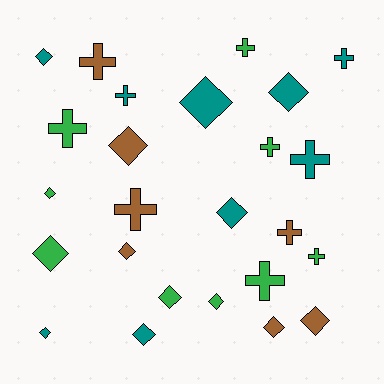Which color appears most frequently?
Green, with 9 objects.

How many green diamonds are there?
There are 4 green diamonds.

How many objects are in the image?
There are 25 objects.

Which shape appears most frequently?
Diamond, with 14 objects.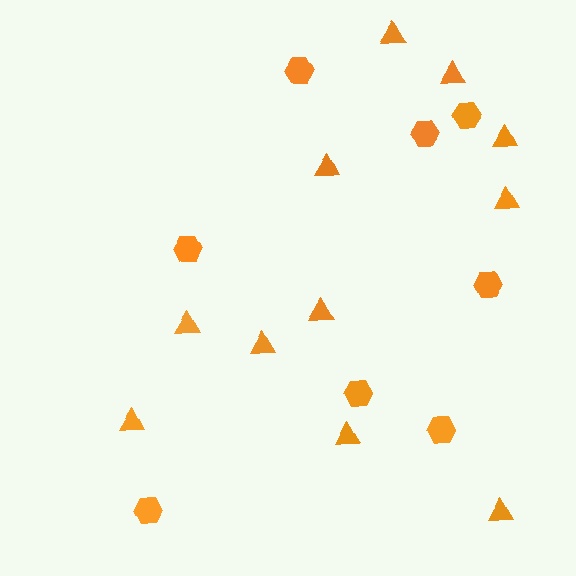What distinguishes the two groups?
There are 2 groups: one group of triangles (11) and one group of hexagons (8).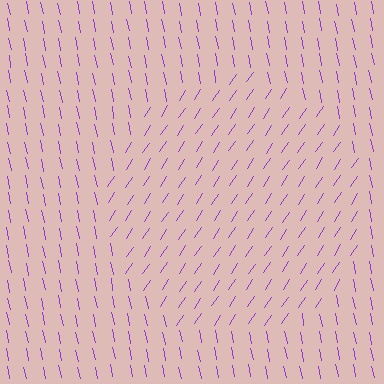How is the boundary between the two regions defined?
The boundary is defined purely by a change in line orientation (approximately 45 degrees difference). All lines are the same color and thickness.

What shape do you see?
I see a circle.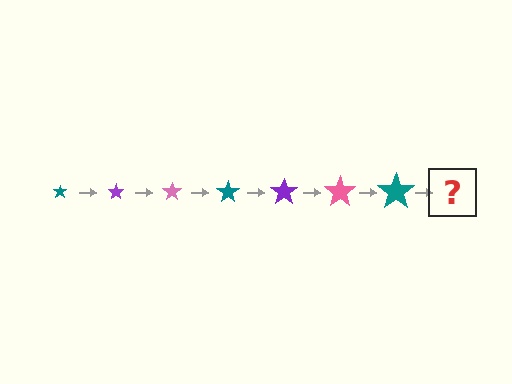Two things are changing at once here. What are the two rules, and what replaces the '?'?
The two rules are that the star grows larger each step and the color cycles through teal, purple, and pink. The '?' should be a purple star, larger than the previous one.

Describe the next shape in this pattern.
It should be a purple star, larger than the previous one.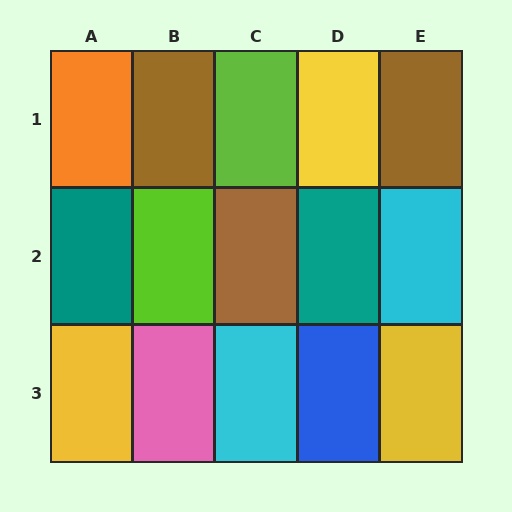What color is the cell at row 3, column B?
Pink.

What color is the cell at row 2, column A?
Teal.